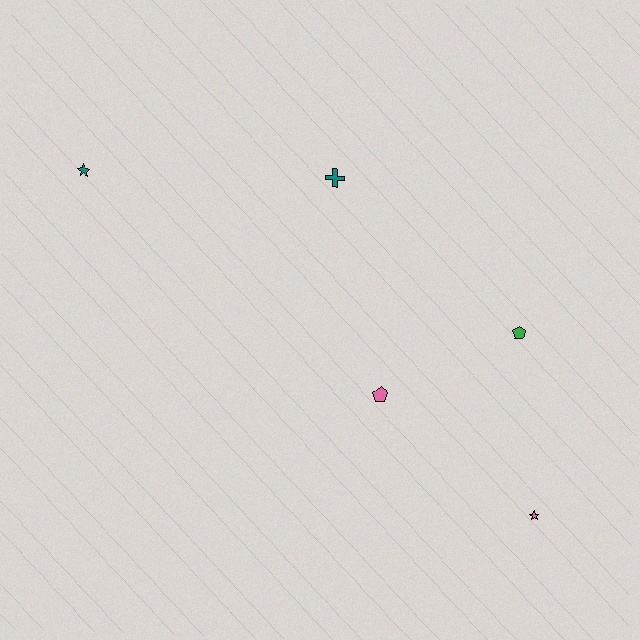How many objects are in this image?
There are 5 objects.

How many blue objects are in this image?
There are no blue objects.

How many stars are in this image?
There are 2 stars.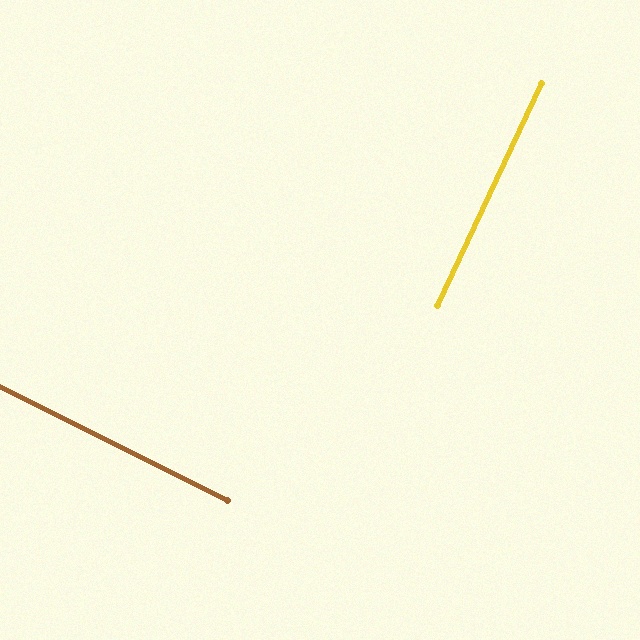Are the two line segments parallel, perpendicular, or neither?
Perpendicular — they meet at approximately 89°.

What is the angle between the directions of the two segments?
Approximately 89 degrees.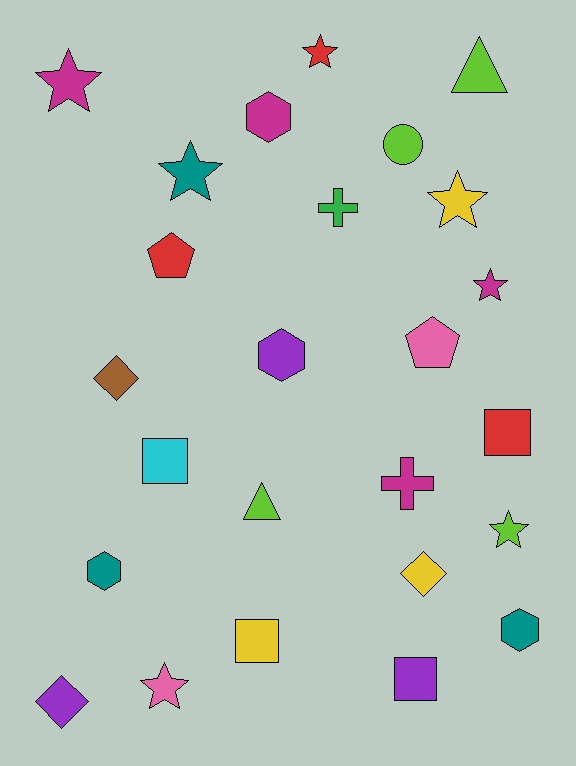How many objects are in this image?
There are 25 objects.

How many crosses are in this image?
There are 2 crosses.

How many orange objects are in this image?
There are no orange objects.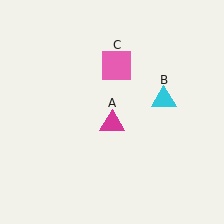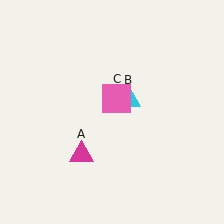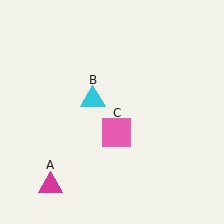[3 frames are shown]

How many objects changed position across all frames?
3 objects changed position: magenta triangle (object A), cyan triangle (object B), pink square (object C).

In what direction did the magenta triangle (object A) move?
The magenta triangle (object A) moved down and to the left.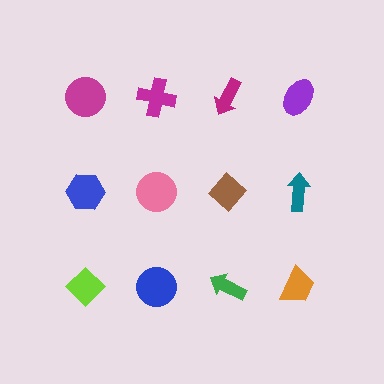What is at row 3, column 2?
A blue circle.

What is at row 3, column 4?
An orange trapezoid.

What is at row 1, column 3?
A magenta arrow.